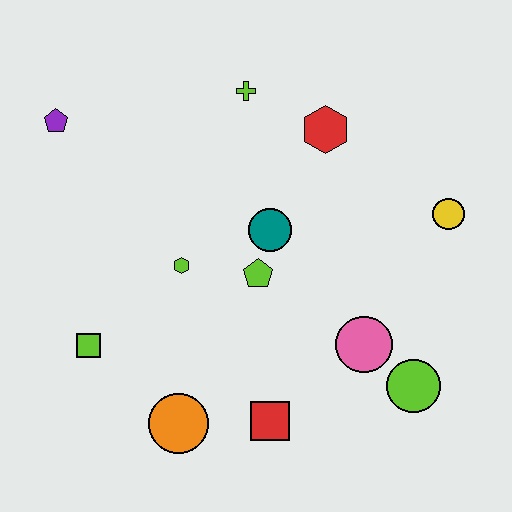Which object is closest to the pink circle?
The lime circle is closest to the pink circle.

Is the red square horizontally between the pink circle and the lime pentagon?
Yes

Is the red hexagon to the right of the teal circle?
Yes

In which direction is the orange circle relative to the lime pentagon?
The orange circle is below the lime pentagon.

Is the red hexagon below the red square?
No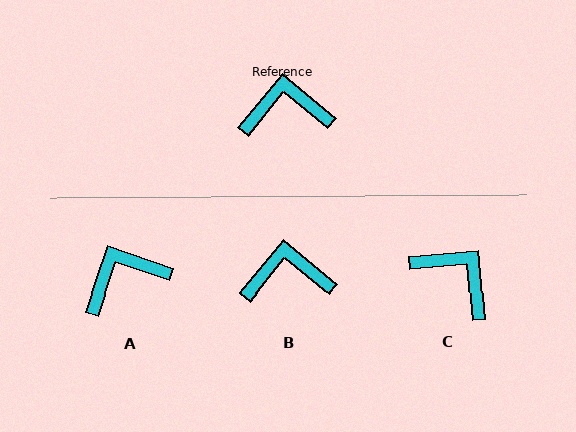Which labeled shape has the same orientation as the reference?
B.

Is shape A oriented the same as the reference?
No, it is off by about 21 degrees.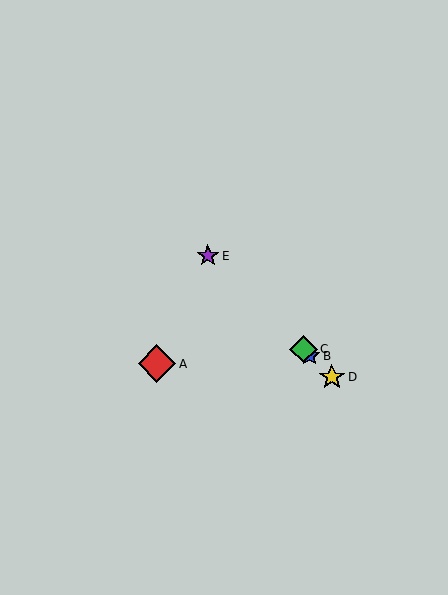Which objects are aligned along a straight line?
Objects B, C, D, E are aligned along a straight line.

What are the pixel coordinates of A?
Object A is at (157, 364).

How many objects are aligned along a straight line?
4 objects (B, C, D, E) are aligned along a straight line.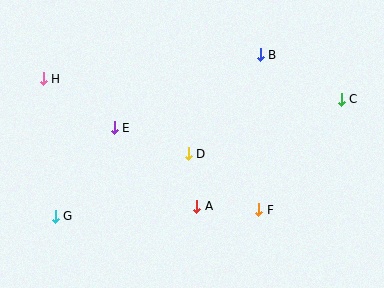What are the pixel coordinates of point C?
Point C is at (341, 99).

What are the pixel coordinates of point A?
Point A is at (197, 206).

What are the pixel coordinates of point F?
Point F is at (259, 210).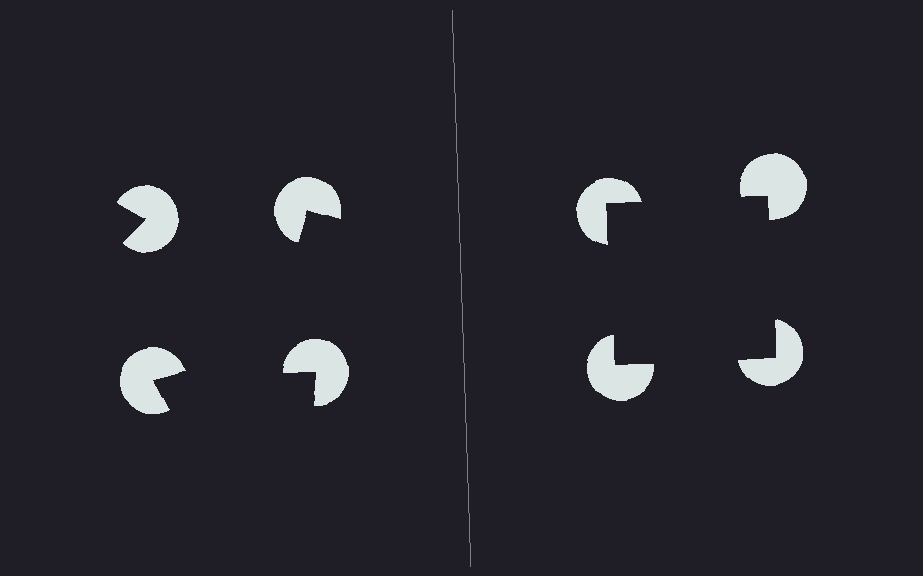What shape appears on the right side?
An illusory square.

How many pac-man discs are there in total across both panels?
8 — 4 on each side.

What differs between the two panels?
The pac-man discs are positioned identically on both sides; only the wedge orientations differ. On the right they align to a square; on the left they are misaligned.